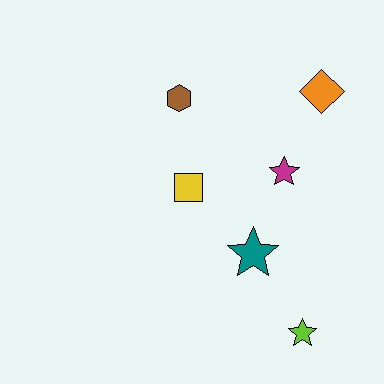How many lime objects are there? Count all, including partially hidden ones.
There is 1 lime object.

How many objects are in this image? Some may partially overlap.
There are 6 objects.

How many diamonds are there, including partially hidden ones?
There is 1 diamond.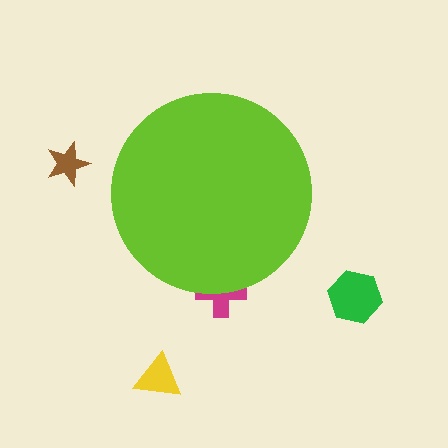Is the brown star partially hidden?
No, the brown star is fully visible.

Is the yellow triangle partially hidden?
No, the yellow triangle is fully visible.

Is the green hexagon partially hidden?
No, the green hexagon is fully visible.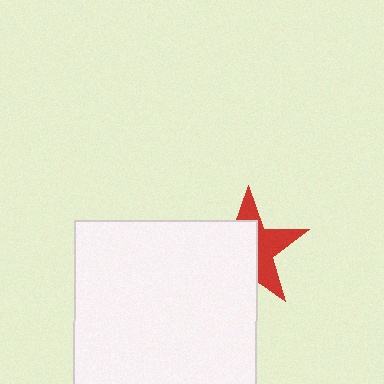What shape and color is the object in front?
The object in front is a white square.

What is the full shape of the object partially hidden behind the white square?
The partially hidden object is a red star.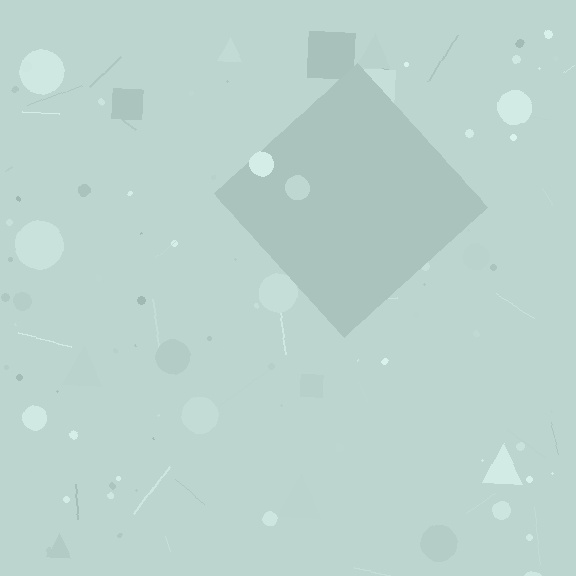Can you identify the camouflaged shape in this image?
The camouflaged shape is a diamond.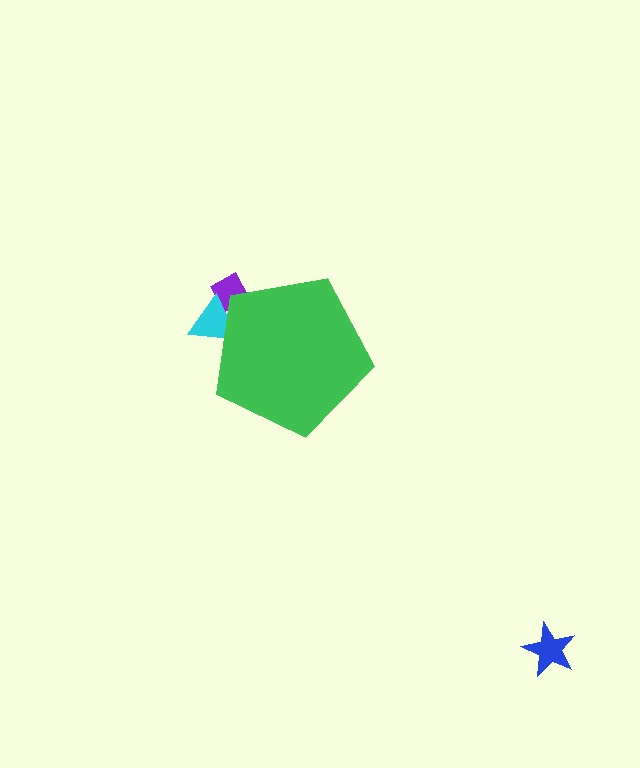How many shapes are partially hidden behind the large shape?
2 shapes are partially hidden.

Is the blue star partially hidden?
No, the blue star is fully visible.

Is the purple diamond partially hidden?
Yes, the purple diamond is partially hidden behind the green pentagon.